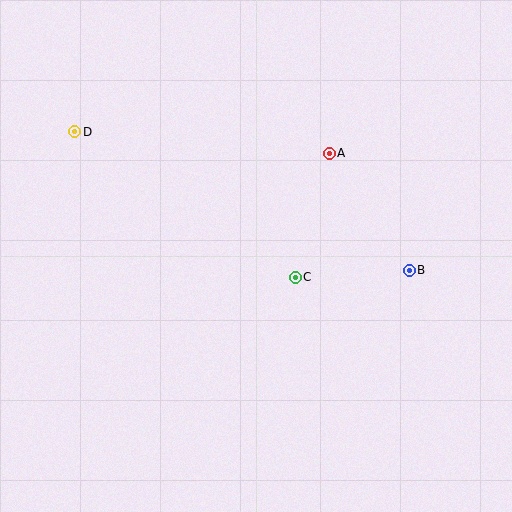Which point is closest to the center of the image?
Point C at (295, 277) is closest to the center.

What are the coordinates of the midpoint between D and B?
The midpoint between D and B is at (242, 201).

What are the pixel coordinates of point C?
Point C is at (295, 277).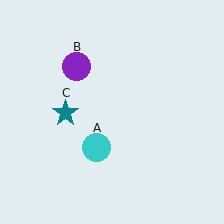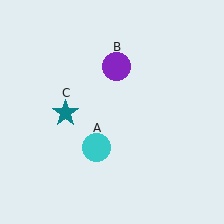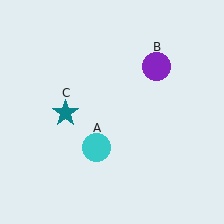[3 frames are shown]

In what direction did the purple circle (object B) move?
The purple circle (object B) moved right.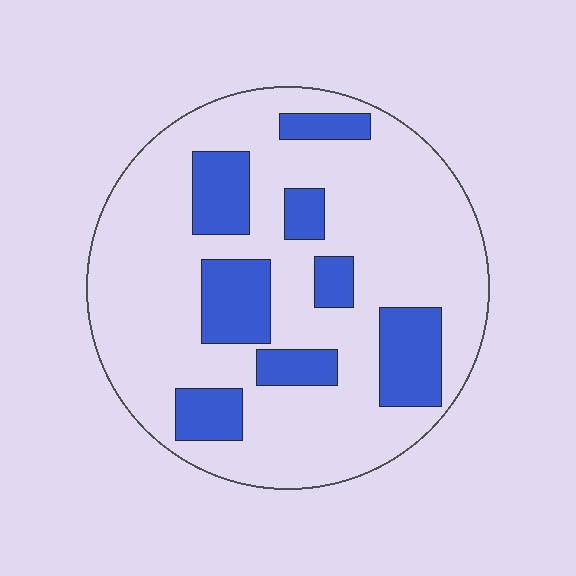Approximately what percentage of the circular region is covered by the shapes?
Approximately 25%.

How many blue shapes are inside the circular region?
8.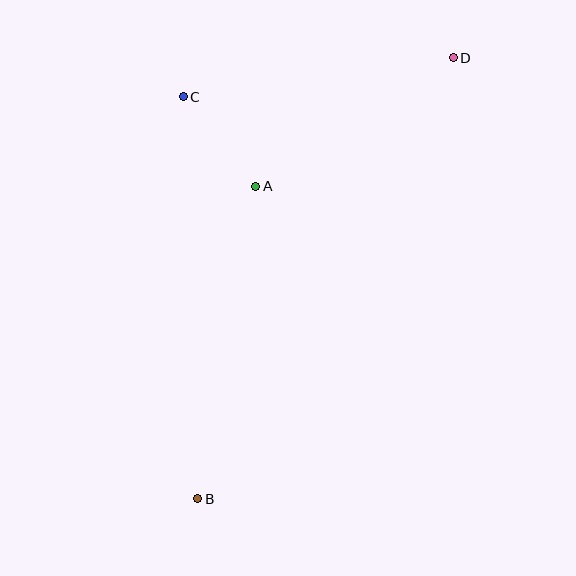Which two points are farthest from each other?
Points B and D are farthest from each other.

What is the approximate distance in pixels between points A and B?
The distance between A and B is approximately 318 pixels.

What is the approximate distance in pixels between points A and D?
The distance between A and D is approximately 235 pixels.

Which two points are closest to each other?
Points A and C are closest to each other.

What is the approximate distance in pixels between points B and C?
The distance between B and C is approximately 402 pixels.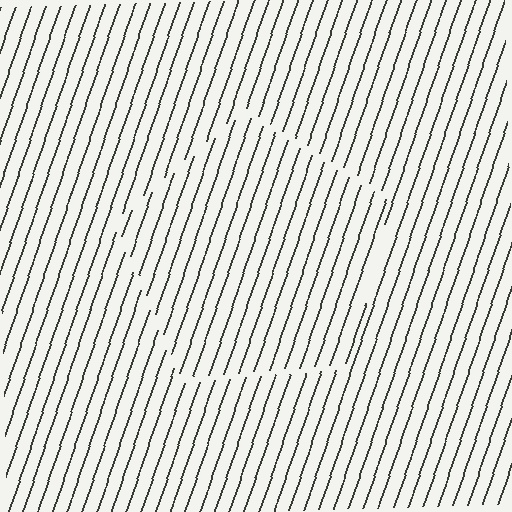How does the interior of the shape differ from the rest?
The interior of the shape contains the same grating, shifted by half a period — the contour is defined by the phase discontinuity where line-ends from the inner and outer gratings abut.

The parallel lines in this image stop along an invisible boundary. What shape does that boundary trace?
An illusory pentagon. The interior of the shape contains the same grating, shifted by half a period — the contour is defined by the phase discontinuity where line-ends from the inner and outer gratings abut.